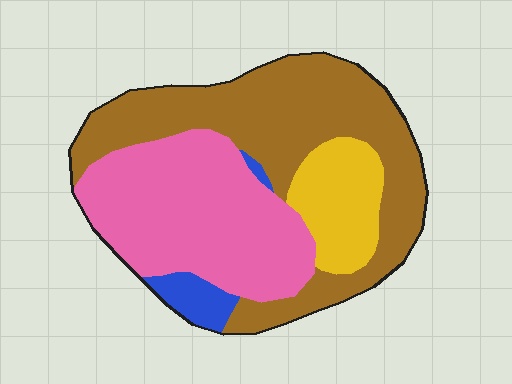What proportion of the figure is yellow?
Yellow takes up less than a sixth of the figure.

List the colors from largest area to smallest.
From largest to smallest: brown, pink, yellow, blue.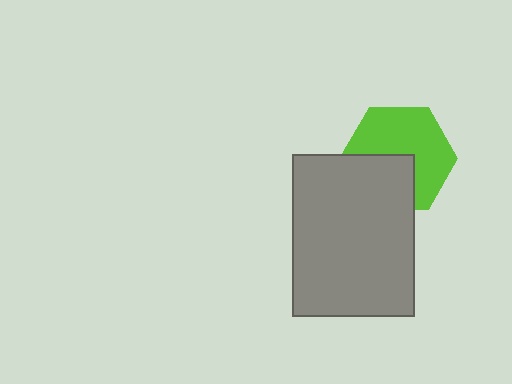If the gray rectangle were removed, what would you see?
You would see the complete lime hexagon.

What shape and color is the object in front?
The object in front is a gray rectangle.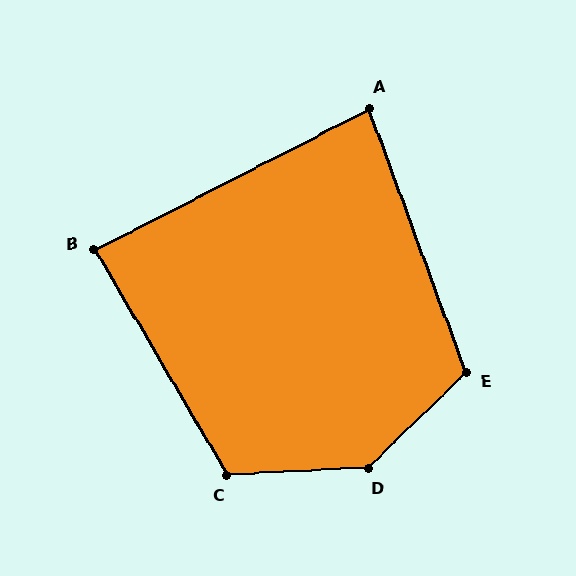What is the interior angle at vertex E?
Approximately 114 degrees (obtuse).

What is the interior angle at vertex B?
Approximately 87 degrees (approximately right).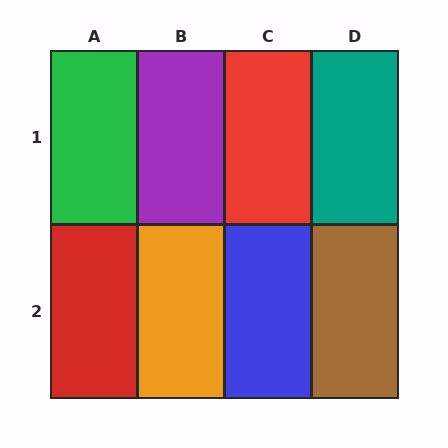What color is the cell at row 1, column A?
Green.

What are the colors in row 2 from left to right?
Red, orange, blue, brown.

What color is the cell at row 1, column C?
Red.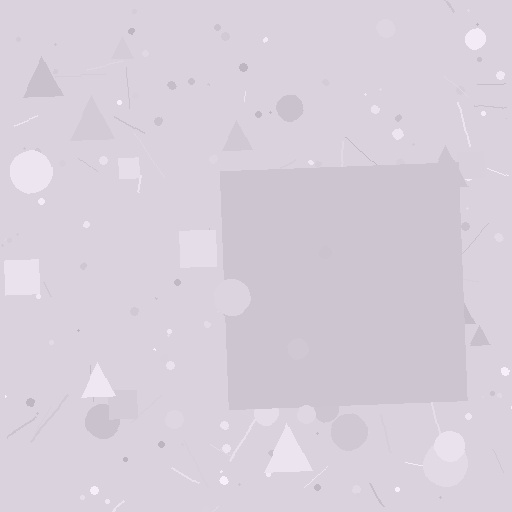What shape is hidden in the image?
A square is hidden in the image.